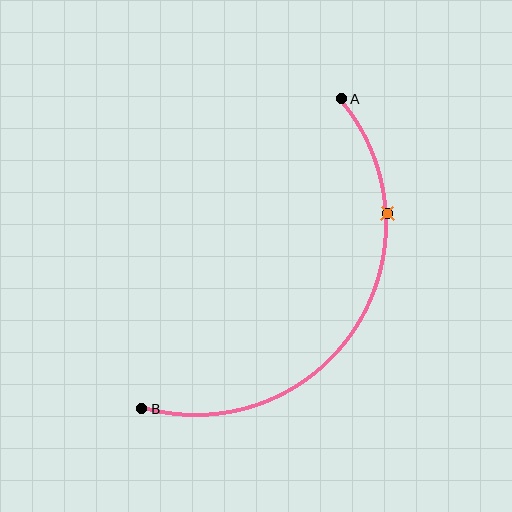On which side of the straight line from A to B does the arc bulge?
The arc bulges to the right of the straight line connecting A and B.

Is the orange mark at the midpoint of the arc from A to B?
No. The orange mark lies on the arc but is closer to endpoint A. The arc midpoint would be at the point on the curve equidistant along the arc from both A and B.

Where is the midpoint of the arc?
The arc midpoint is the point on the curve farthest from the straight line joining A and B. It sits to the right of that line.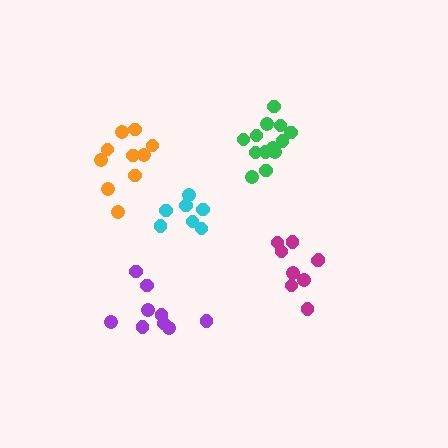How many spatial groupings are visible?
There are 5 spatial groupings.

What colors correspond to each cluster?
The clusters are colored: magenta, orange, purple, green, cyan.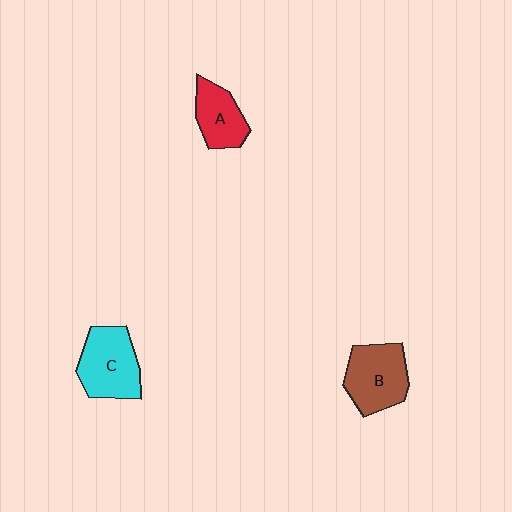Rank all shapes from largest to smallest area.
From largest to smallest: C (cyan), B (brown), A (red).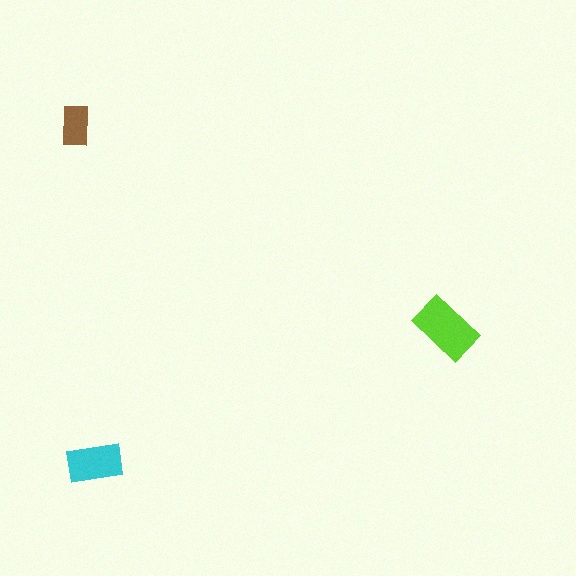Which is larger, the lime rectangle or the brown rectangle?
The lime one.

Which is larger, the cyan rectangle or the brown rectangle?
The cyan one.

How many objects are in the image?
There are 3 objects in the image.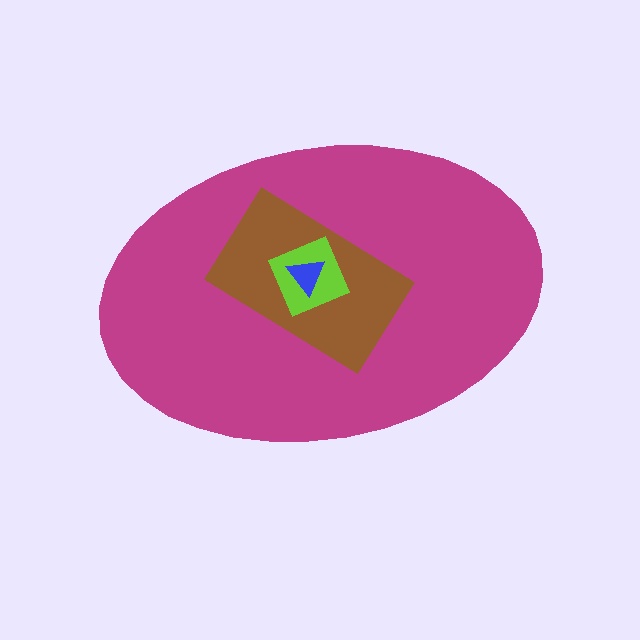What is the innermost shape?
The blue triangle.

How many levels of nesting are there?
4.